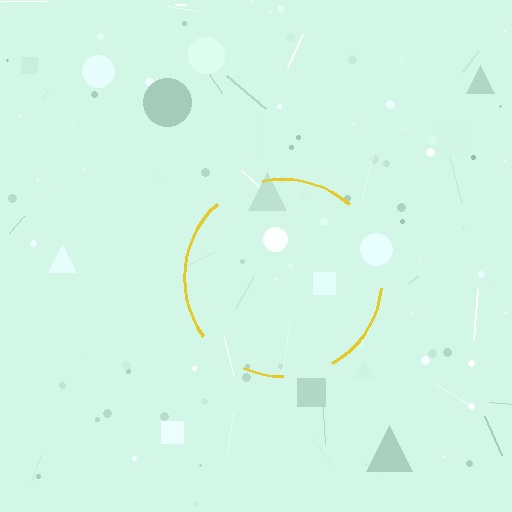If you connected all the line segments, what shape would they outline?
They would outline a circle.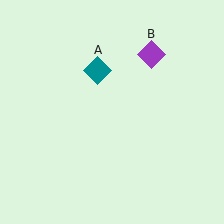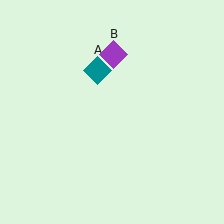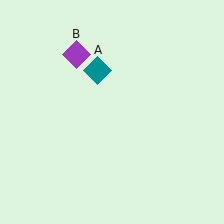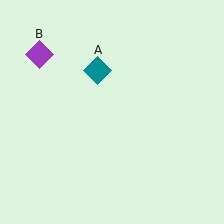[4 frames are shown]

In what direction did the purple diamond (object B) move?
The purple diamond (object B) moved left.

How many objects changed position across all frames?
1 object changed position: purple diamond (object B).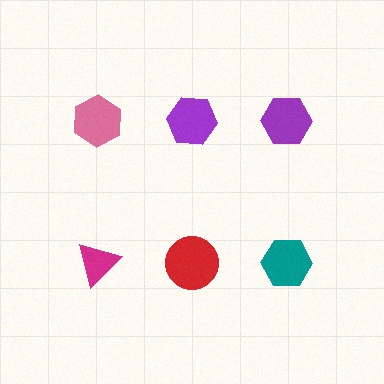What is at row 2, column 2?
A red circle.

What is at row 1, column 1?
A pink hexagon.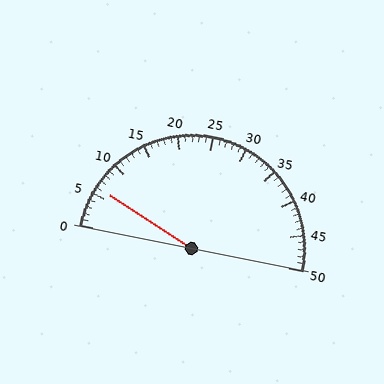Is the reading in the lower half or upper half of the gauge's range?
The reading is in the lower half of the range (0 to 50).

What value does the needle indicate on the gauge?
The needle indicates approximately 6.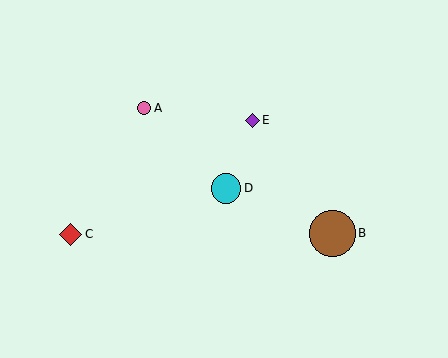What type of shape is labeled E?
Shape E is a purple diamond.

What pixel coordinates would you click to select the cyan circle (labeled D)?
Click at (226, 188) to select the cyan circle D.